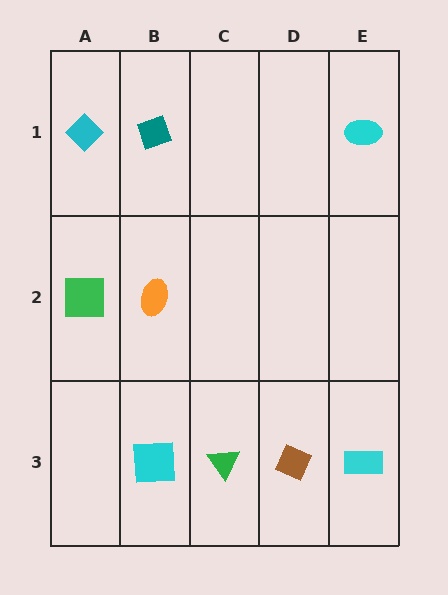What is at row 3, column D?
A brown diamond.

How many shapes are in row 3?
4 shapes.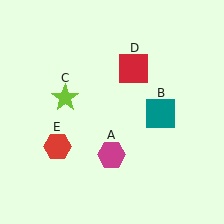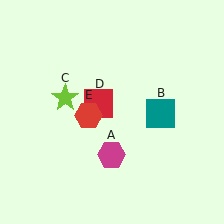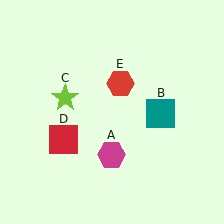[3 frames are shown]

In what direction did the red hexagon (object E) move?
The red hexagon (object E) moved up and to the right.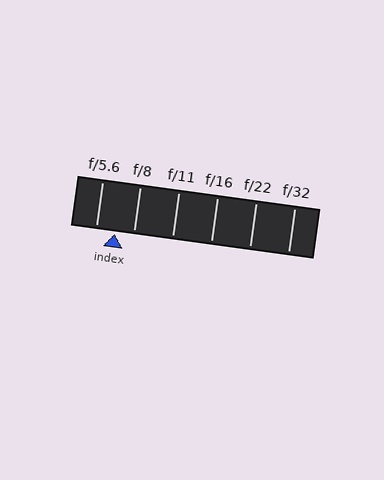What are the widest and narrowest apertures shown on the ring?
The widest aperture shown is f/5.6 and the narrowest is f/32.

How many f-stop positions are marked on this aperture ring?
There are 6 f-stop positions marked.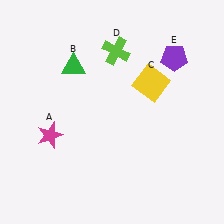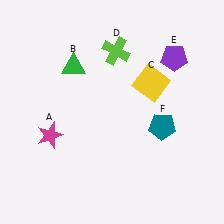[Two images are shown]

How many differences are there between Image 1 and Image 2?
There is 1 difference between the two images.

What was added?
A teal pentagon (F) was added in Image 2.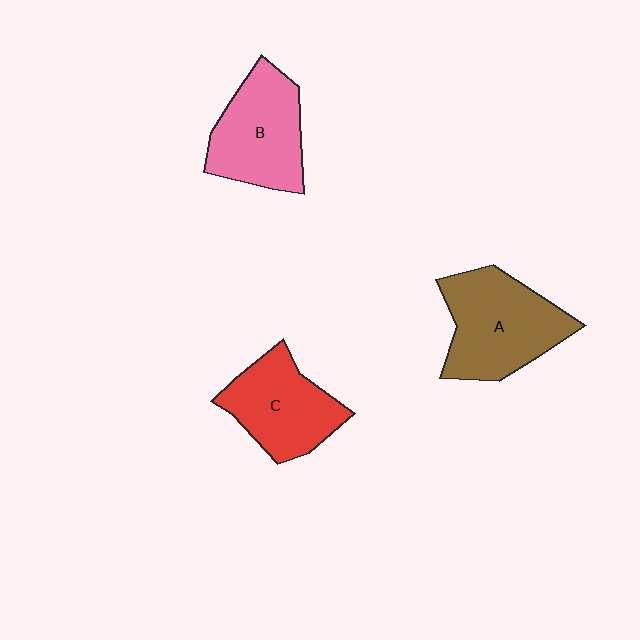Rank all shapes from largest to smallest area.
From largest to smallest: A (brown), B (pink), C (red).